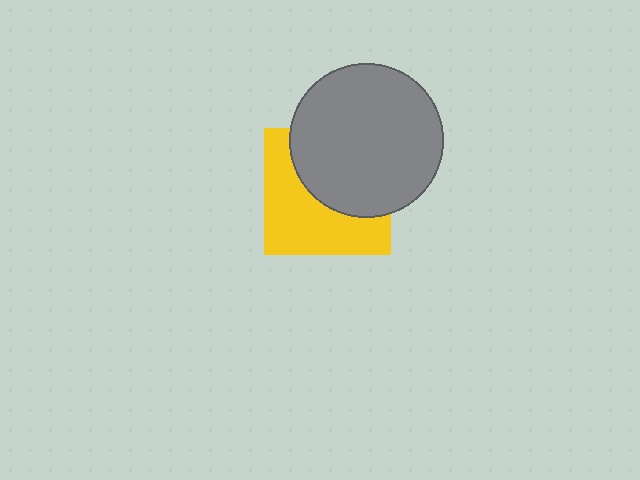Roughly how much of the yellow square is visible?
About half of it is visible (roughly 52%).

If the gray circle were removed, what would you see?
You would see the complete yellow square.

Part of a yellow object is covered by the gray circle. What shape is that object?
It is a square.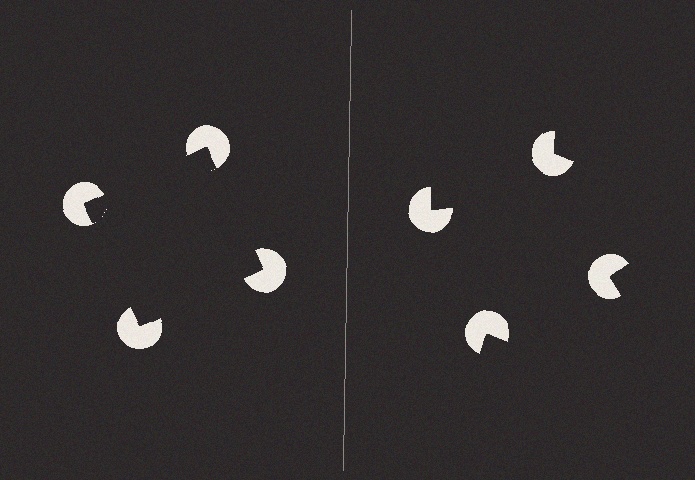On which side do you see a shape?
An illusory square appears on the left side. On the right side the wedge cuts are rotated, so no coherent shape forms.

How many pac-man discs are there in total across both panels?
8 — 4 on each side.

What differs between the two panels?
The pac-man discs are positioned identically on both sides; only the wedge orientations differ. On the left they align to a square; on the right they are misaligned.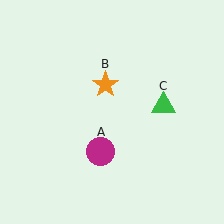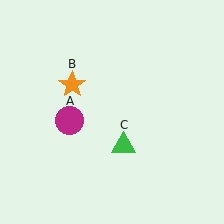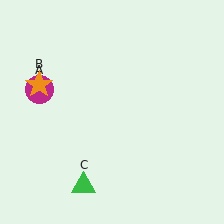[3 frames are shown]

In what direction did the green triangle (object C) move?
The green triangle (object C) moved down and to the left.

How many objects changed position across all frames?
3 objects changed position: magenta circle (object A), orange star (object B), green triangle (object C).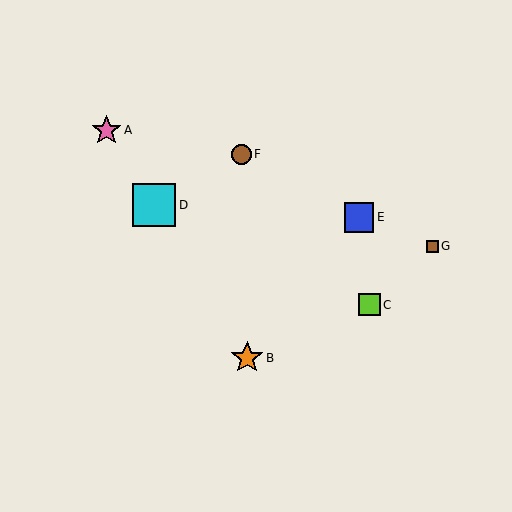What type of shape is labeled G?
Shape G is a brown square.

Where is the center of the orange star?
The center of the orange star is at (247, 358).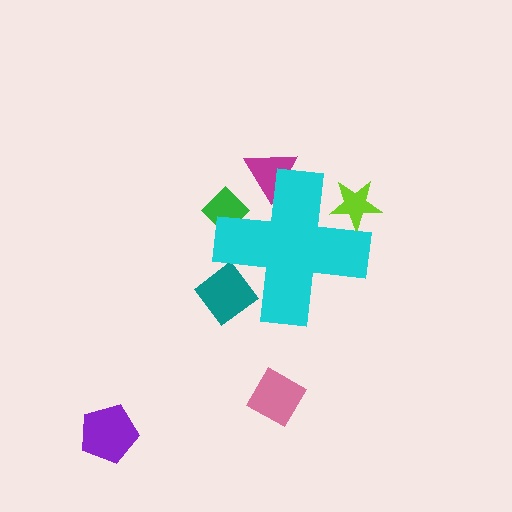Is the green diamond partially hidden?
Yes, the green diamond is partially hidden behind the cyan cross.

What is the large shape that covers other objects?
A cyan cross.